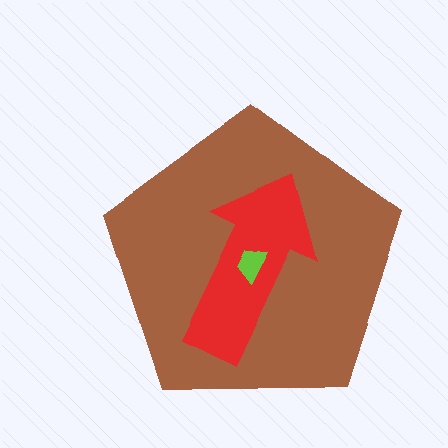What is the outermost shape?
The brown pentagon.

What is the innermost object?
The lime trapezoid.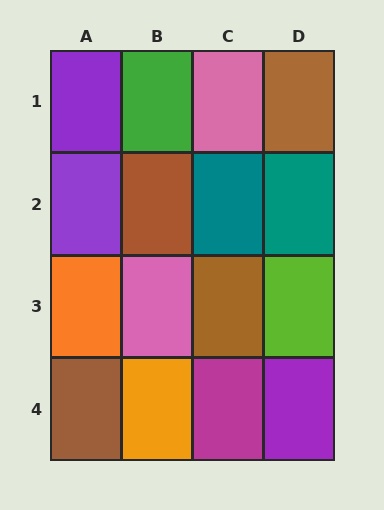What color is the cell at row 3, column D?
Lime.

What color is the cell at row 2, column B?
Brown.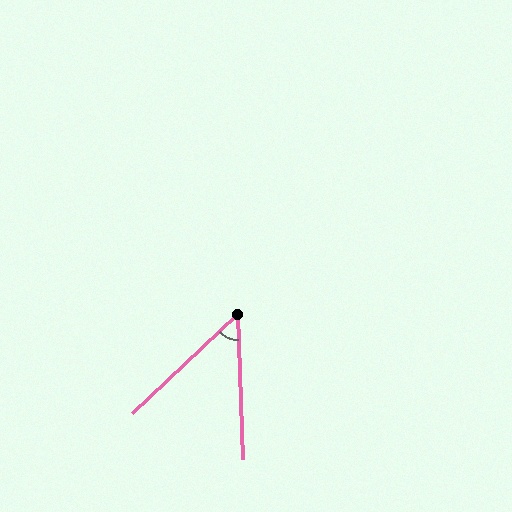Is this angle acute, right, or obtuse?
It is acute.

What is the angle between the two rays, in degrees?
Approximately 49 degrees.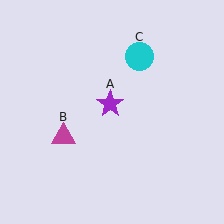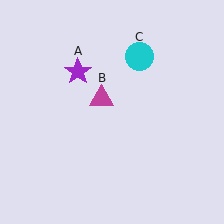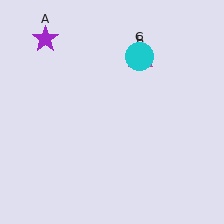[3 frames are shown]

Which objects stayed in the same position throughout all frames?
Cyan circle (object C) remained stationary.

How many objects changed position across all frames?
2 objects changed position: purple star (object A), magenta triangle (object B).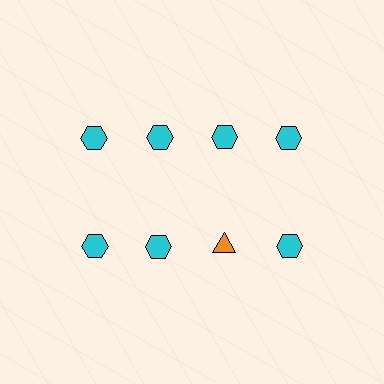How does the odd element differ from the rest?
It differs in both color (orange instead of cyan) and shape (triangle instead of hexagon).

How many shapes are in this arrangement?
There are 8 shapes arranged in a grid pattern.